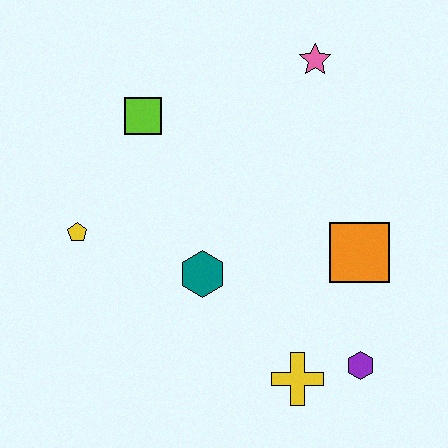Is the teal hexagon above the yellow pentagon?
No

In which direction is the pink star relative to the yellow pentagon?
The pink star is to the right of the yellow pentagon.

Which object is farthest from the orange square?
The yellow pentagon is farthest from the orange square.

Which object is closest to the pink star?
The lime square is closest to the pink star.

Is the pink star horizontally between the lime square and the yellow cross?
No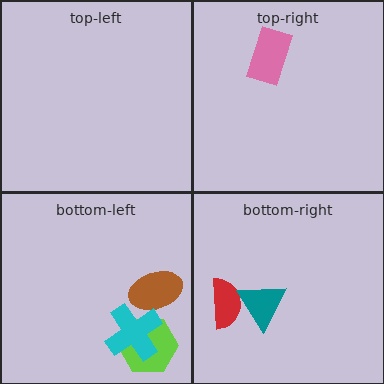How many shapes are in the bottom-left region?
3.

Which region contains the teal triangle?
The bottom-right region.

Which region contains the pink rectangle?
The top-right region.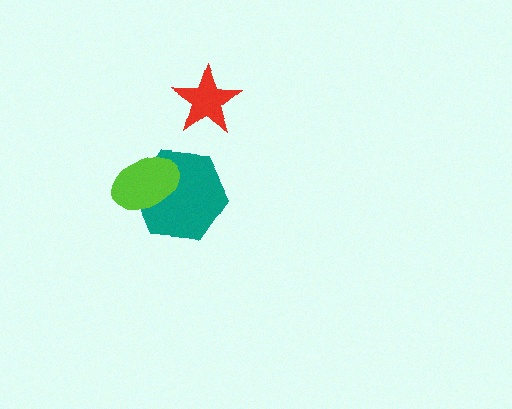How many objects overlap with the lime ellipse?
1 object overlaps with the lime ellipse.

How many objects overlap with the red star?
0 objects overlap with the red star.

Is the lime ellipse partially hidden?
No, no other shape covers it.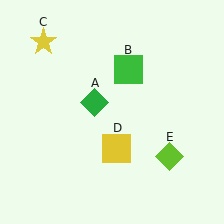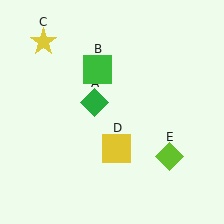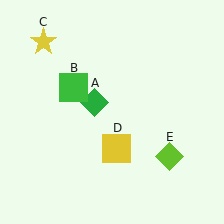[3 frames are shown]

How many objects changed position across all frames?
1 object changed position: green square (object B).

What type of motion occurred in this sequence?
The green square (object B) rotated counterclockwise around the center of the scene.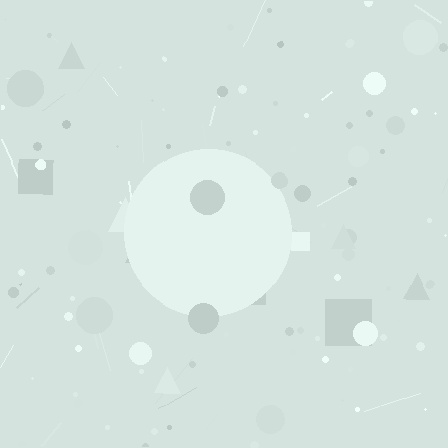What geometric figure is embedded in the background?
A circle is embedded in the background.